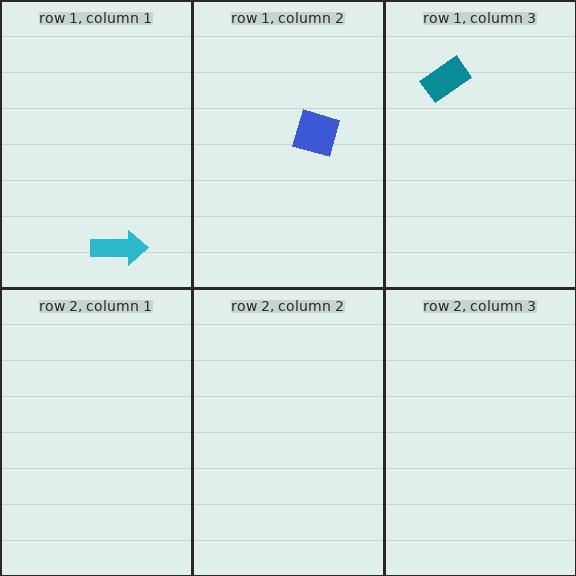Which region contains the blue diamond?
The row 1, column 2 region.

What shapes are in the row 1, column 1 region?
The cyan arrow.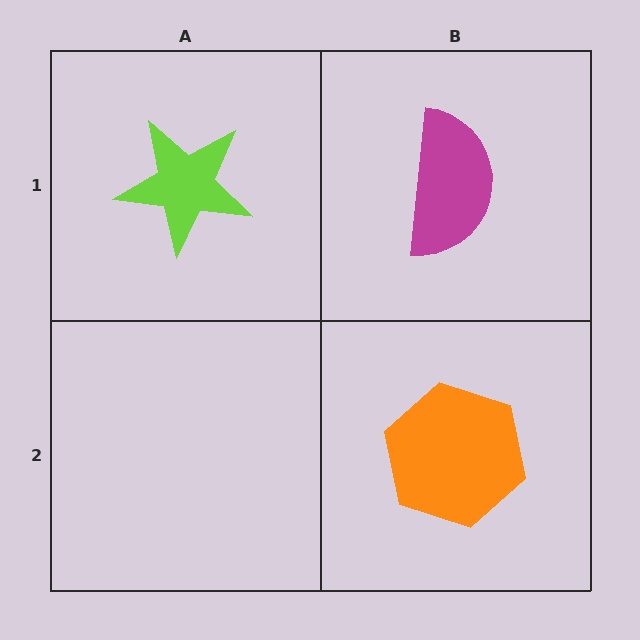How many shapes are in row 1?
2 shapes.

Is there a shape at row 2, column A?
No, that cell is empty.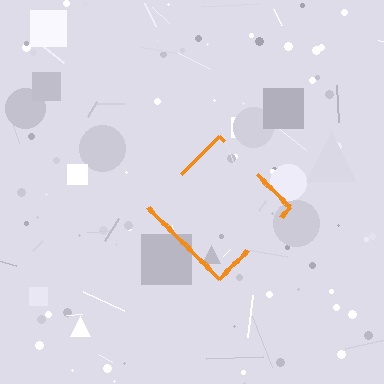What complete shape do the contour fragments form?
The contour fragments form a diamond.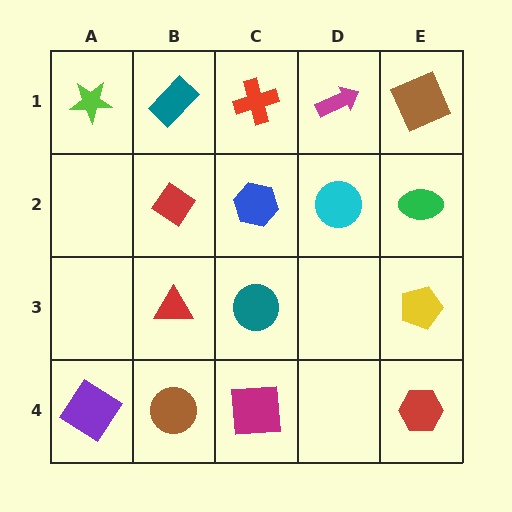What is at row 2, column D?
A cyan circle.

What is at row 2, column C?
A blue hexagon.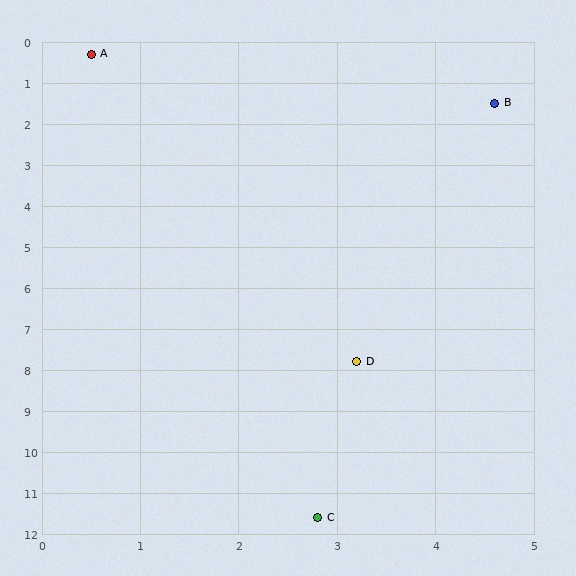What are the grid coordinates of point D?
Point D is at approximately (3.2, 7.8).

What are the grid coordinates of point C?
Point C is at approximately (2.8, 11.6).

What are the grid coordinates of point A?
Point A is at approximately (0.5, 0.3).